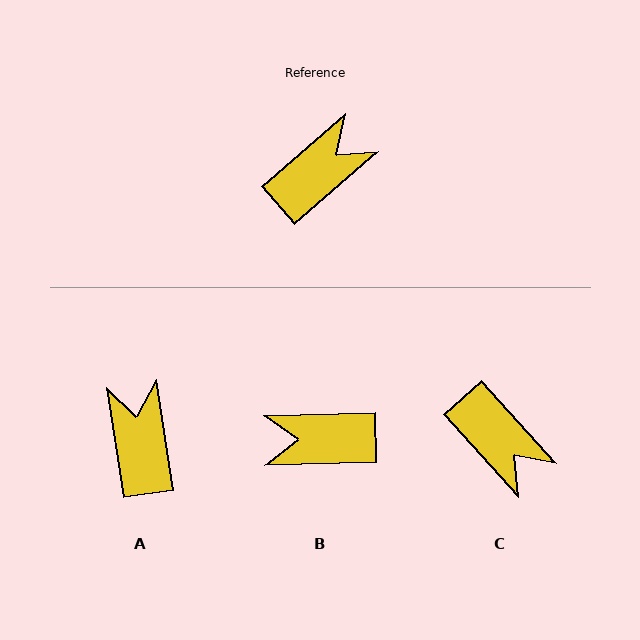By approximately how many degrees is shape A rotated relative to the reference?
Approximately 58 degrees counter-clockwise.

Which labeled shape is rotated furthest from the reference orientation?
B, about 141 degrees away.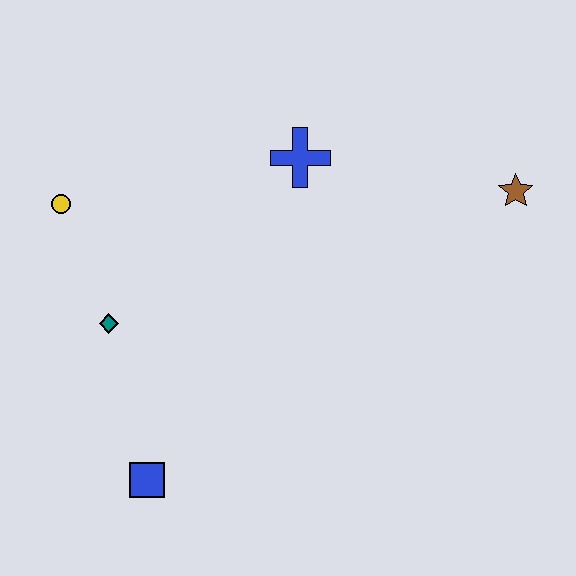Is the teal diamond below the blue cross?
Yes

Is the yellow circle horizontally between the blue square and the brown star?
No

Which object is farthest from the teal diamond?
The brown star is farthest from the teal diamond.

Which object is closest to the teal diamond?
The yellow circle is closest to the teal diamond.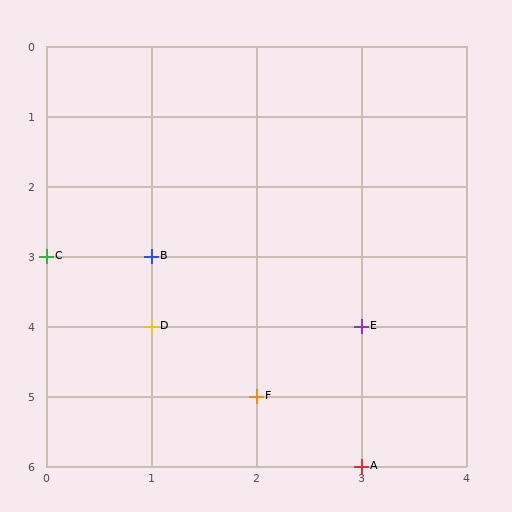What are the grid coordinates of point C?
Point C is at grid coordinates (0, 3).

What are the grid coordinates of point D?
Point D is at grid coordinates (1, 4).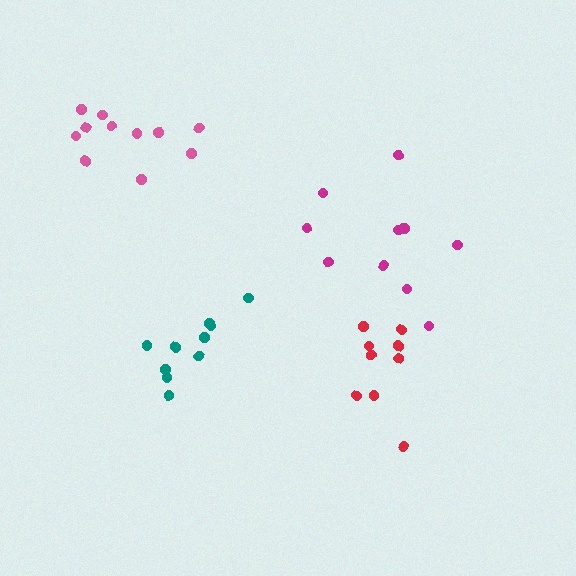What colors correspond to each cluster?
The clusters are colored: pink, teal, magenta, red.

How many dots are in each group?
Group 1: 11 dots, Group 2: 10 dots, Group 3: 10 dots, Group 4: 9 dots (40 total).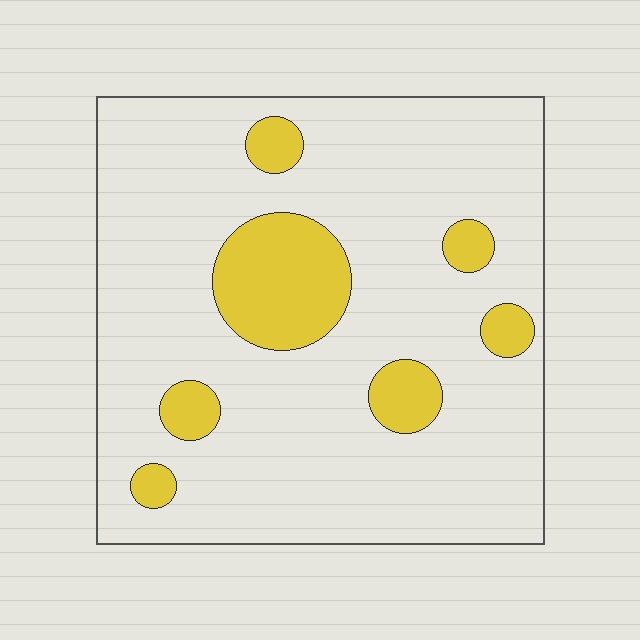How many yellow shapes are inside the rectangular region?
7.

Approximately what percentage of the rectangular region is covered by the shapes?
Approximately 15%.